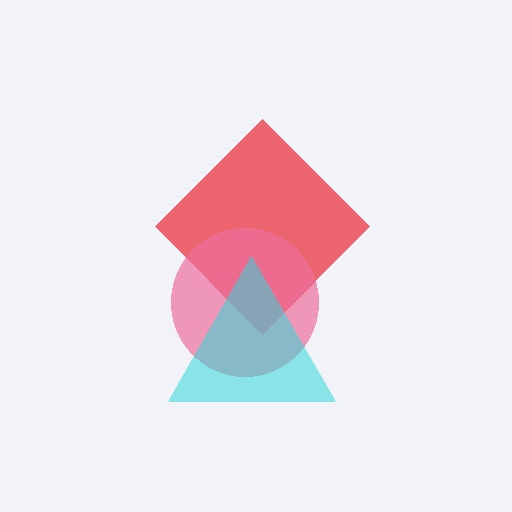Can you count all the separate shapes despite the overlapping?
Yes, there are 3 separate shapes.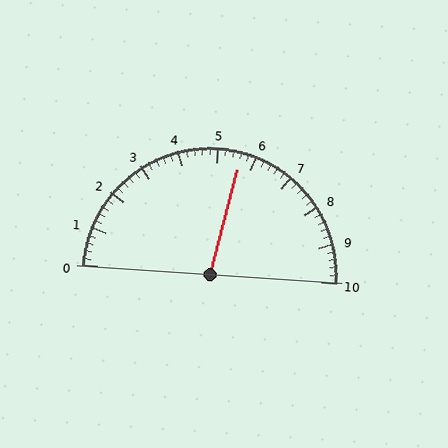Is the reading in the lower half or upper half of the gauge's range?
The reading is in the upper half of the range (0 to 10).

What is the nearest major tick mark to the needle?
The nearest major tick mark is 6.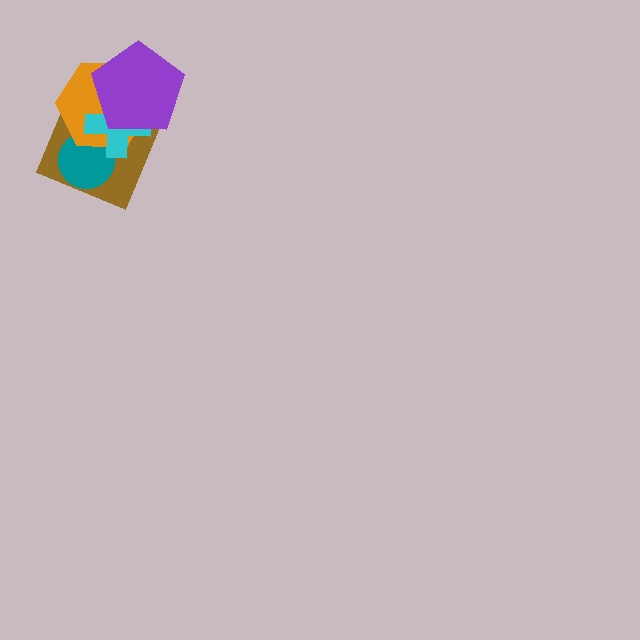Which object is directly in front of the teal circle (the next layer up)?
The orange hexagon is directly in front of the teal circle.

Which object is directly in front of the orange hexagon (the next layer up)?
The cyan cross is directly in front of the orange hexagon.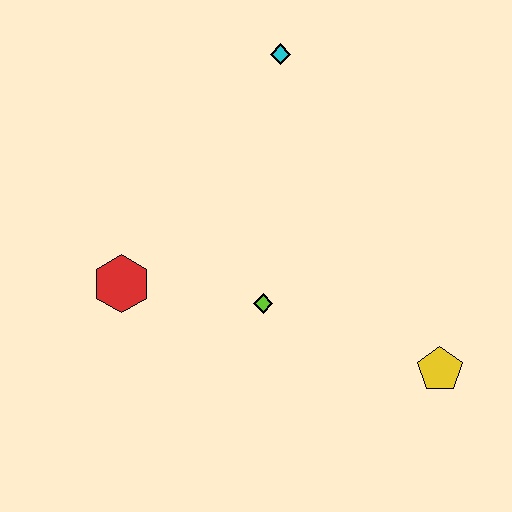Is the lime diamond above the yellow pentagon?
Yes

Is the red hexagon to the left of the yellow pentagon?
Yes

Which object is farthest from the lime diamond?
The cyan diamond is farthest from the lime diamond.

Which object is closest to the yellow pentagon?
The lime diamond is closest to the yellow pentagon.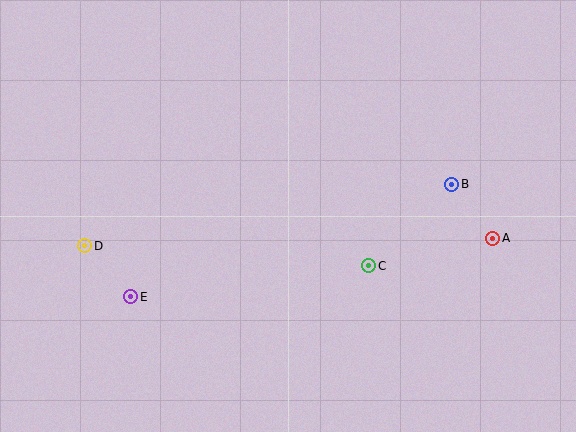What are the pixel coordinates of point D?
Point D is at (85, 246).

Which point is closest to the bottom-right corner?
Point A is closest to the bottom-right corner.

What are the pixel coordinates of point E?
Point E is at (131, 297).